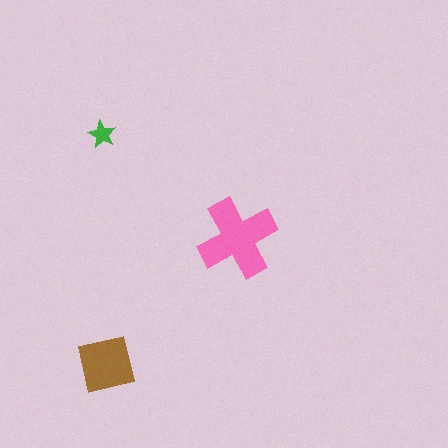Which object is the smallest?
The green star.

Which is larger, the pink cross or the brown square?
The pink cross.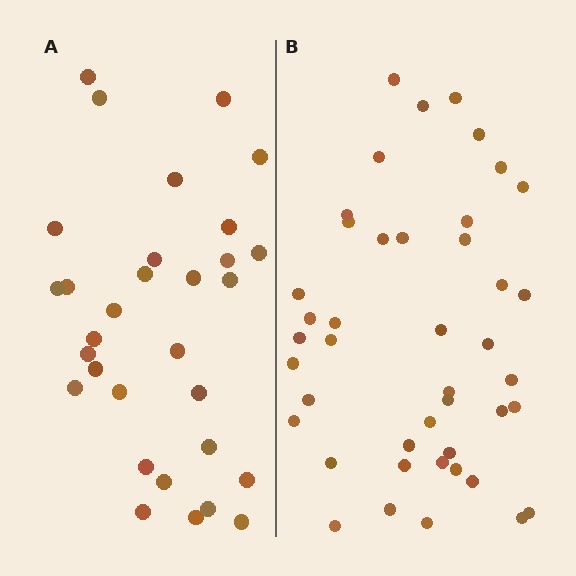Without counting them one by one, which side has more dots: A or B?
Region B (the right region) has more dots.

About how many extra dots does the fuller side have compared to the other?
Region B has roughly 12 or so more dots than region A.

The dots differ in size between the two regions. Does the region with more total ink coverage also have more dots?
No. Region A has more total ink coverage because its dots are larger, but region B actually contains more individual dots. Total area can be misleading — the number of items is what matters here.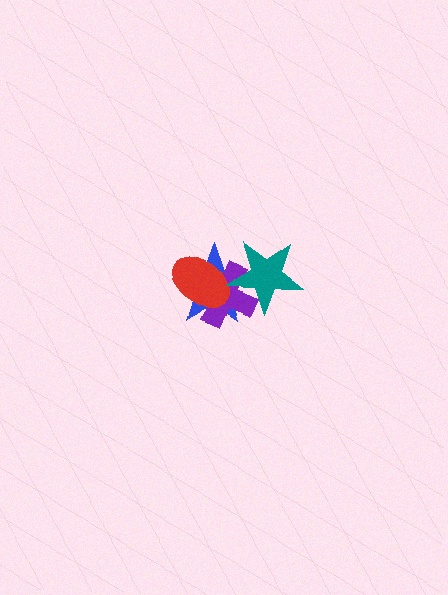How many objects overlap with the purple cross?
3 objects overlap with the purple cross.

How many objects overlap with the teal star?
2 objects overlap with the teal star.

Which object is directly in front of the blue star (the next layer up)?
The purple cross is directly in front of the blue star.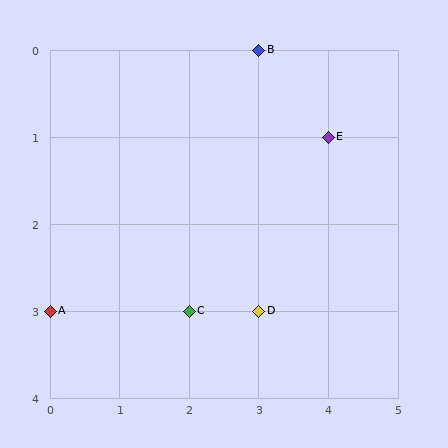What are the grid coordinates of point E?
Point E is at grid coordinates (4, 1).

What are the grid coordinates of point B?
Point B is at grid coordinates (3, 0).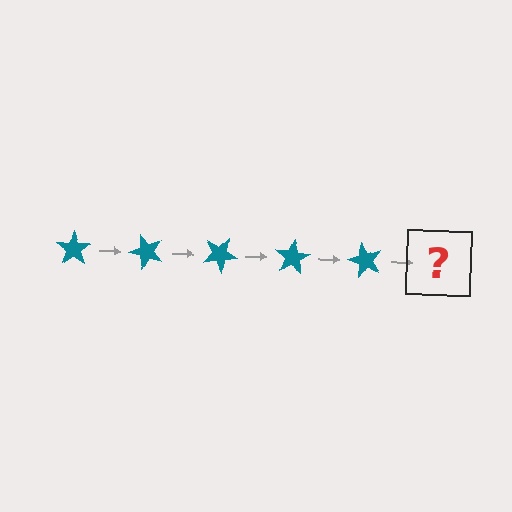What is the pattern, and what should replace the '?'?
The pattern is that the star rotates 50 degrees each step. The '?' should be a teal star rotated 250 degrees.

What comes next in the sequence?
The next element should be a teal star rotated 250 degrees.